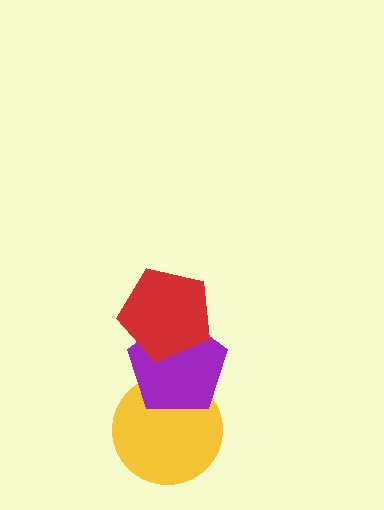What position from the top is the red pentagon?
The red pentagon is 1st from the top.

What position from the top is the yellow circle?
The yellow circle is 3rd from the top.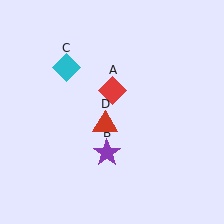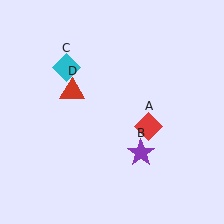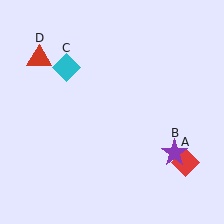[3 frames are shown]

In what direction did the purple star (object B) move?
The purple star (object B) moved right.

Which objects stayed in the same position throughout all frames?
Cyan diamond (object C) remained stationary.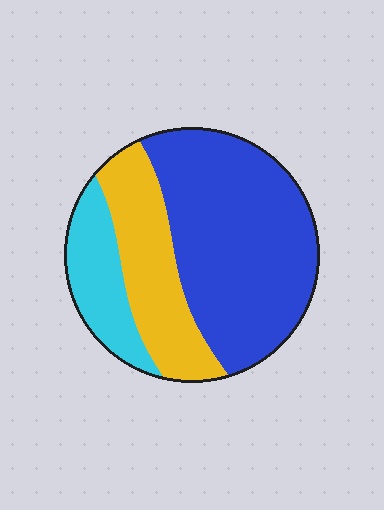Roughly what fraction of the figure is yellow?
Yellow covers about 25% of the figure.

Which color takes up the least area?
Cyan, at roughly 15%.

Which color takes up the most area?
Blue, at roughly 55%.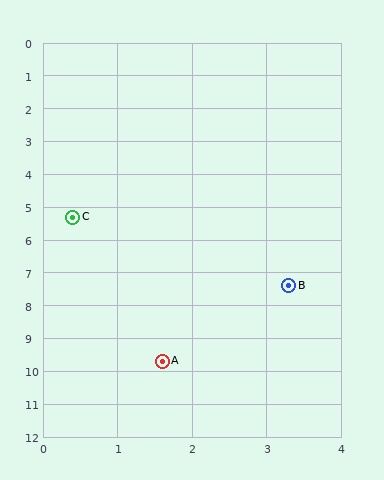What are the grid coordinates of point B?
Point B is at approximately (3.3, 7.4).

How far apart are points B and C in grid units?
Points B and C are about 3.6 grid units apart.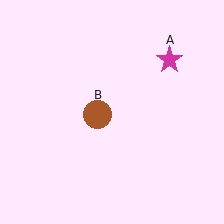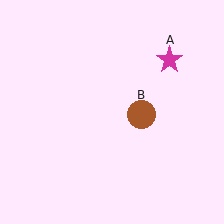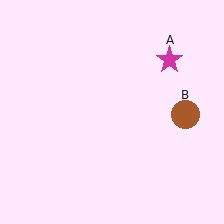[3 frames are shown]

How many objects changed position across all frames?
1 object changed position: brown circle (object B).